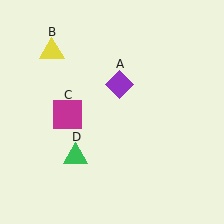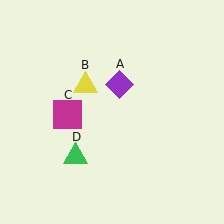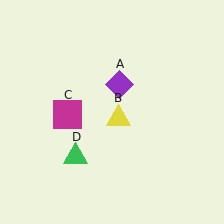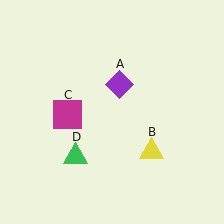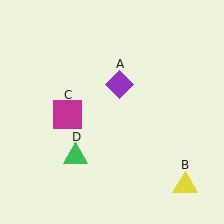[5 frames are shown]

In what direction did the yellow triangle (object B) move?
The yellow triangle (object B) moved down and to the right.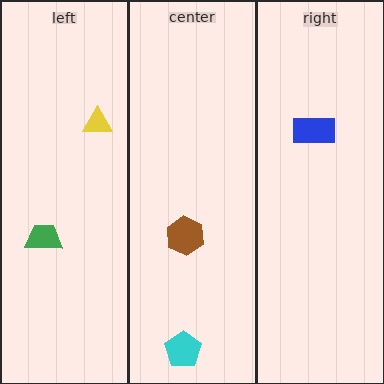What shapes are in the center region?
The brown hexagon, the cyan pentagon.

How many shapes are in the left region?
2.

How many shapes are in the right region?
1.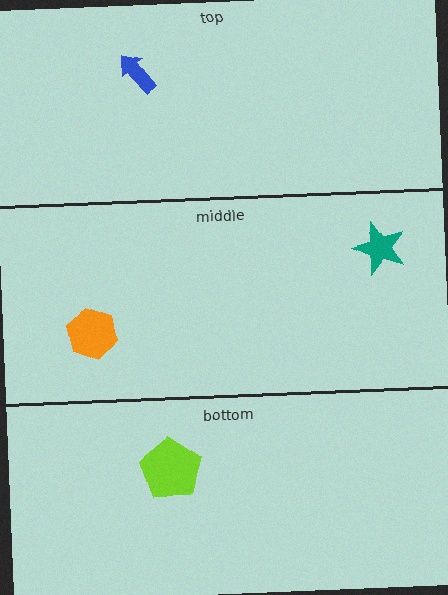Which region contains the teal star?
The middle region.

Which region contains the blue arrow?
The top region.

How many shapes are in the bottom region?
1.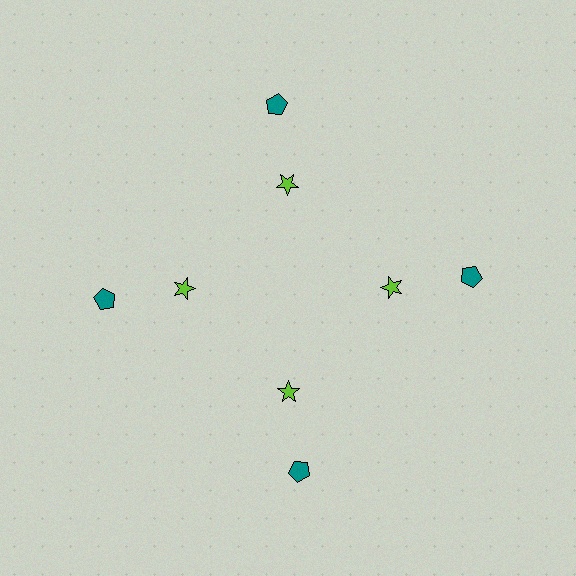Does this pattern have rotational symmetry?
Yes, this pattern has 4-fold rotational symmetry. It looks the same after rotating 90 degrees around the center.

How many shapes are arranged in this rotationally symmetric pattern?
There are 8 shapes, arranged in 4 groups of 2.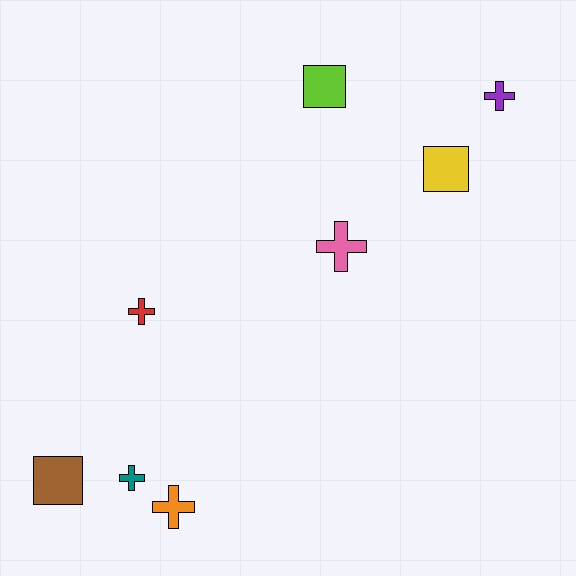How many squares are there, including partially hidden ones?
There are 3 squares.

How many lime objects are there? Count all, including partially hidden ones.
There is 1 lime object.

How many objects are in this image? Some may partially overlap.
There are 8 objects.